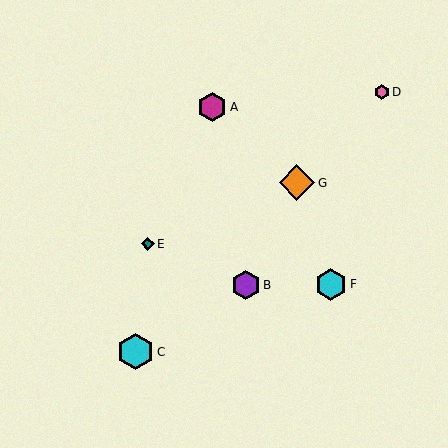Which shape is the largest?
The cyan hexagon (labeled C) is the largest.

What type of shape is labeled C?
Shape C is a cyan hexagon.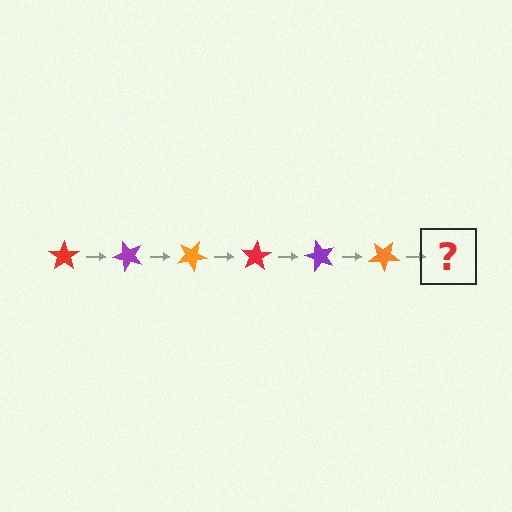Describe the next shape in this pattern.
It should be a red star, rotated 300 degrees from the start.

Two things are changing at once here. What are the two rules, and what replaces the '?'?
The two rules are that it rotates 50 degrees each step and the color cycles through red, purple, and orange. The '?' should be a red star, rotated 300 degrees from the start.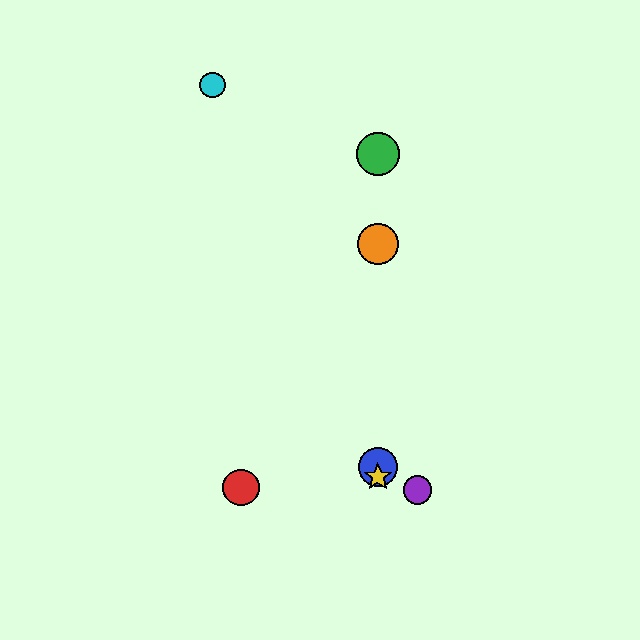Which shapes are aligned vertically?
The blue circle, the green circle, the yellow star, the orange circle are aligned vertically.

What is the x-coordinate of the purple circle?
The purple circle is at x≈417.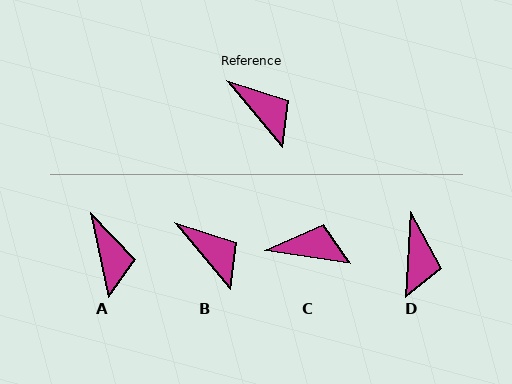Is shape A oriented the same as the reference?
No, it is off by about 28 degrees.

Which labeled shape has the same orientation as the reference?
B.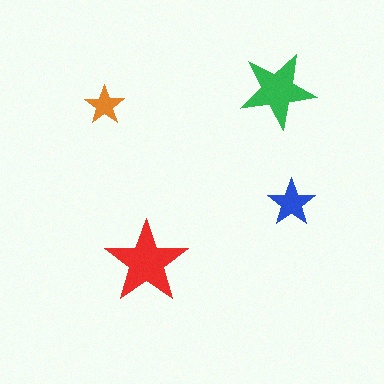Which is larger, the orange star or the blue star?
The blue one.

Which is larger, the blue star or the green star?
The green one.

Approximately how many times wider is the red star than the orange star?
About 2 times wider.